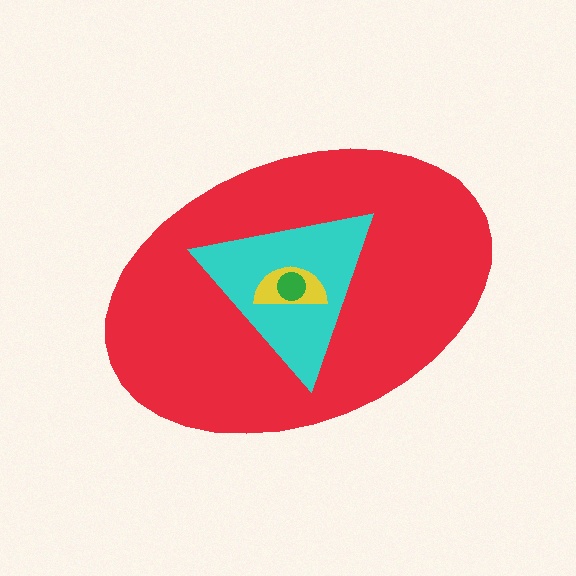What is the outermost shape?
The red ellipse.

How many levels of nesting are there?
4.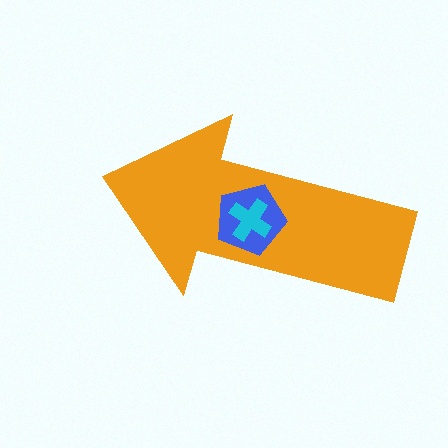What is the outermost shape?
The orange arrow.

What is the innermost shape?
The cyan cross.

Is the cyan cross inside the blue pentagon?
Yes.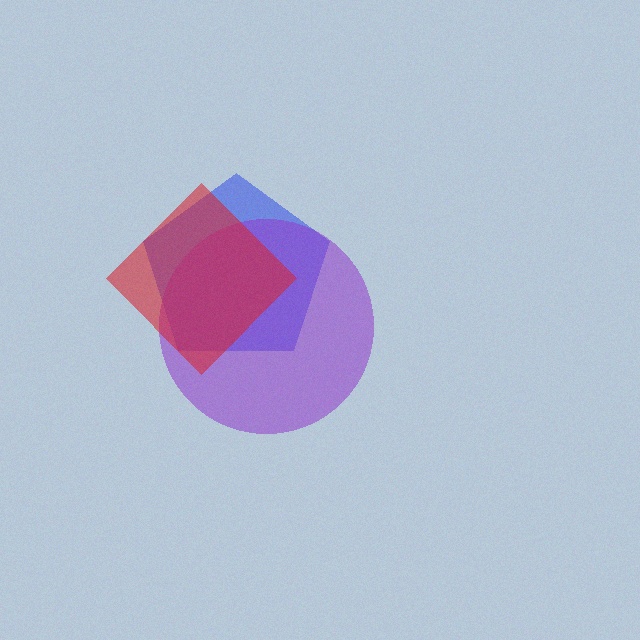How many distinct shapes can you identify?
There are 3 distinct shapes: a blue pentagon, a purple circle, a red diamond.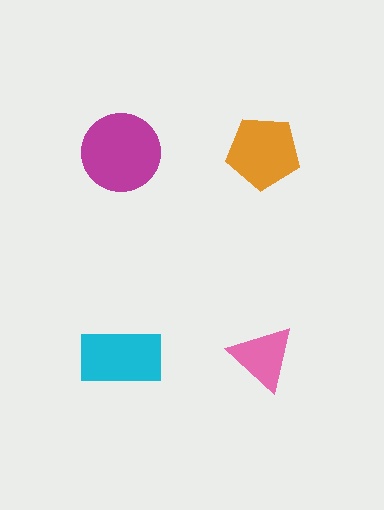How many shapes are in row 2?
2 shapes.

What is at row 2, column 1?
A cyan rectangle.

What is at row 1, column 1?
A magenta circle.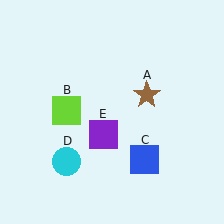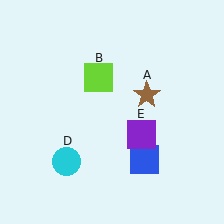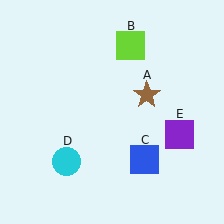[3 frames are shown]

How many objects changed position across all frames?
2 objects changed position: lime square (object B), purple square (object E).